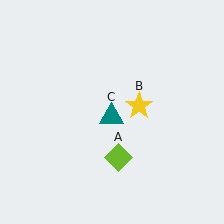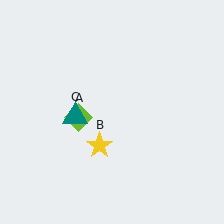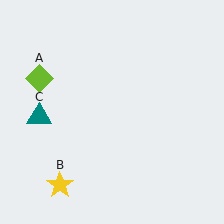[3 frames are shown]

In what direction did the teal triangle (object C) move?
The teal triangle (object C) moved left.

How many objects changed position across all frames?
3 objects changed position: lime diamond (object A), yellow star (object B), teal triangle (object C).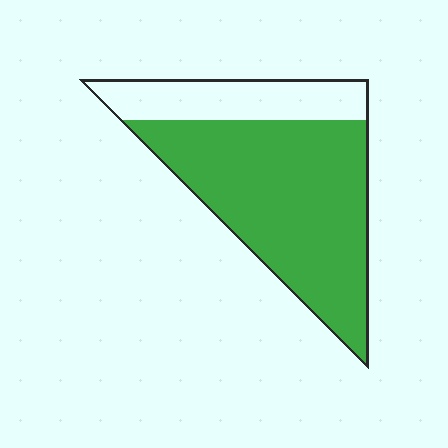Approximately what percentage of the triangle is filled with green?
Approximately 75%.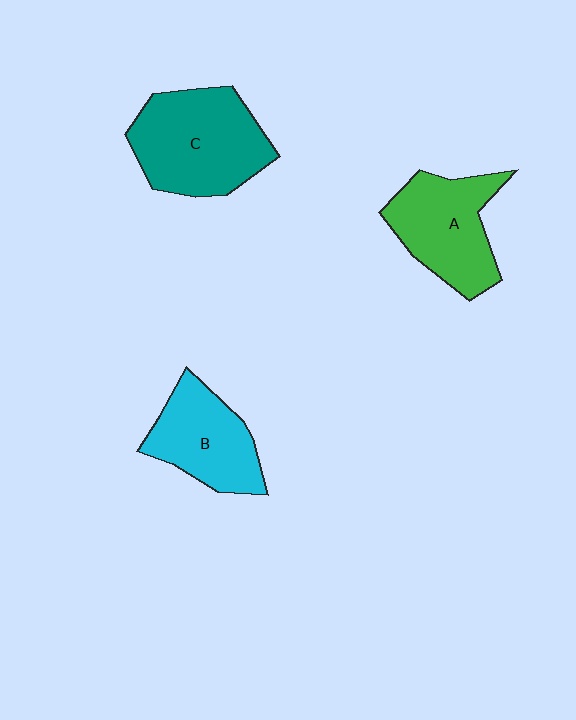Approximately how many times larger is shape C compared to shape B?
Approximately 1.4 times.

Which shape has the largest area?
Shape C (teal).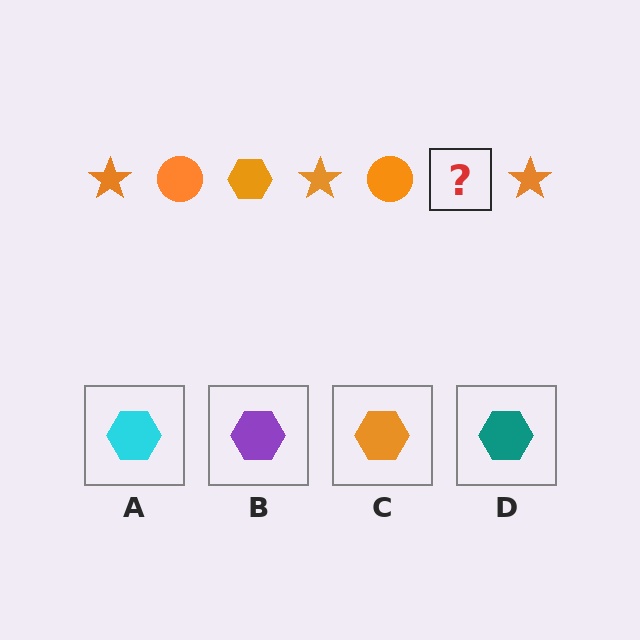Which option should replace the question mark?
Option C.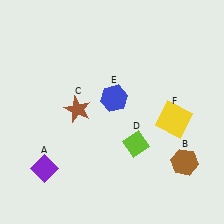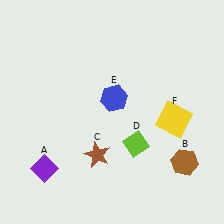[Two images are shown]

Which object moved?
The brown star (C) moved down.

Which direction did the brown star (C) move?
The brown star (C) moved down.